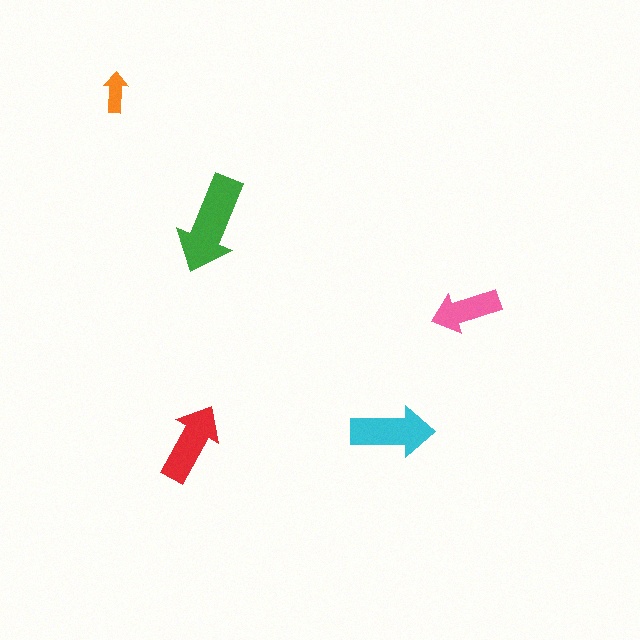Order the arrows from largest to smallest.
the green one, the cyan one, the red one, the pink one, the orange one.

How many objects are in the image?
There are 5 objects in the image.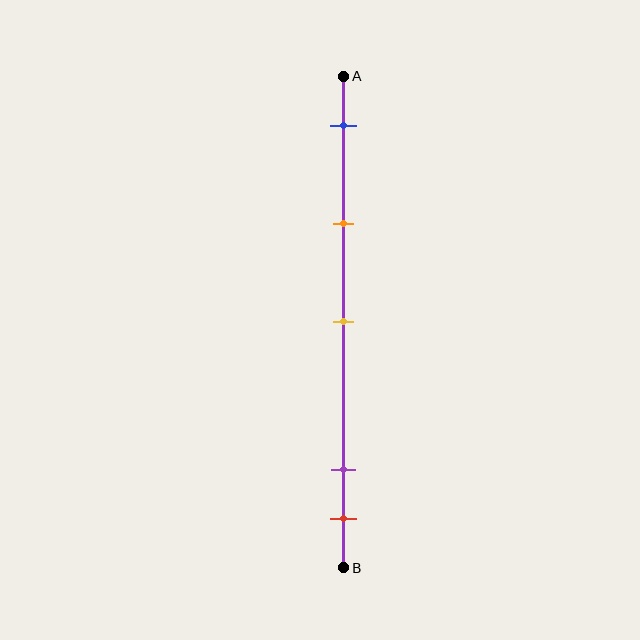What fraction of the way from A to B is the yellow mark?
The yellow mark is approximately 50% (0.5) of the way from A to B.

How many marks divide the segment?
There are 5 marks dividing the segment.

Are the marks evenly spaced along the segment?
No, the marks are not evenly spaced.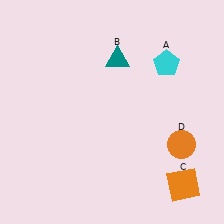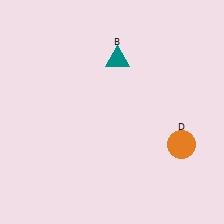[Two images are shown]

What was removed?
The cyan pentagon (A), the orange square (C) were removed in Image 2.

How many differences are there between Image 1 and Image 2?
There are 2 differences between the two images.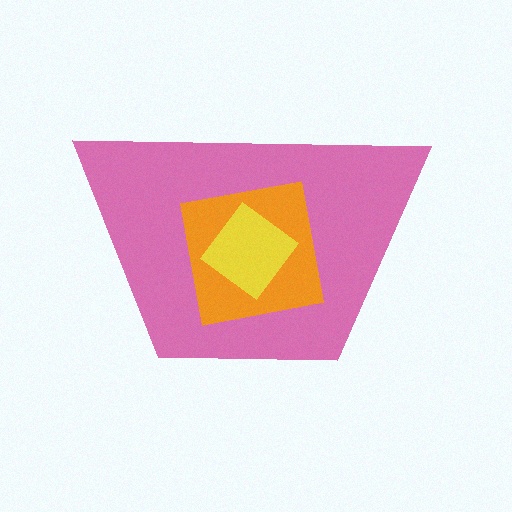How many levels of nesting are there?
3.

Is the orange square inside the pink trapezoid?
Yes.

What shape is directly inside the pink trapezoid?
The orange square.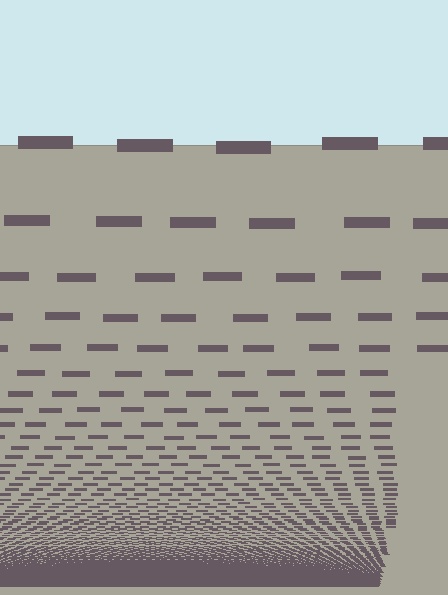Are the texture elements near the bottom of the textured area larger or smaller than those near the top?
Smaller. The gradient is inverted — elements near the bottom are smaller and denser.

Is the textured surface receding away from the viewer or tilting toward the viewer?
The surface appears to tilt toward the viewer. Texture elements get larger and sparser toward the top.